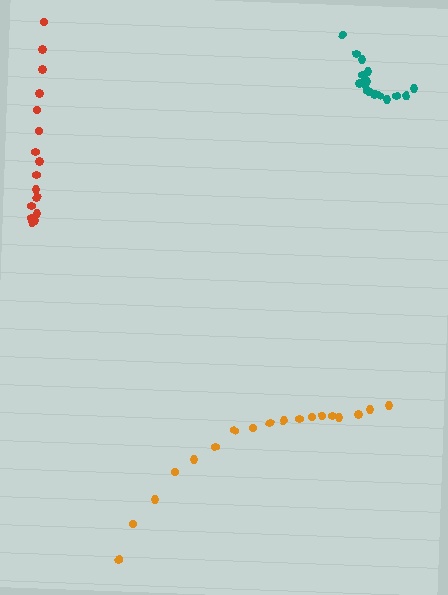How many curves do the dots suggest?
There are 3 distinct paths.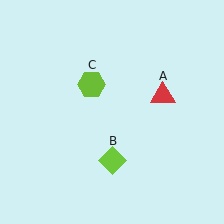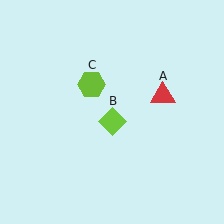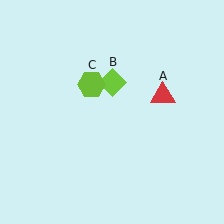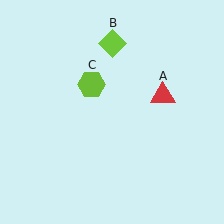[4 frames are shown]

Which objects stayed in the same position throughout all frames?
Red triangle (object A) and lime hexagon (object C) remained stationary.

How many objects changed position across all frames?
1 object changed position: lime diamond (object B).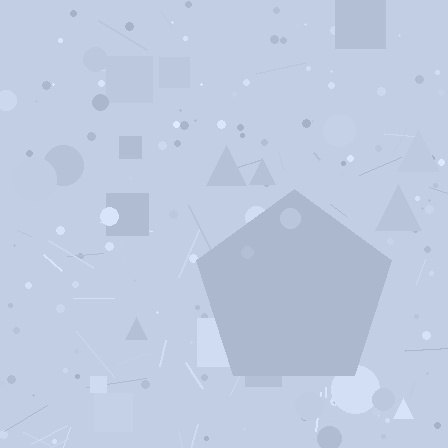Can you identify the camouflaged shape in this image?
The camouflaged shape is a pentagon.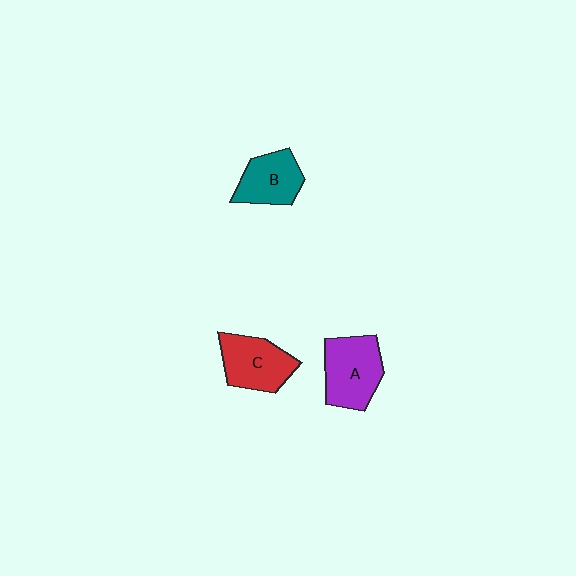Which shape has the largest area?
Shape A (purple).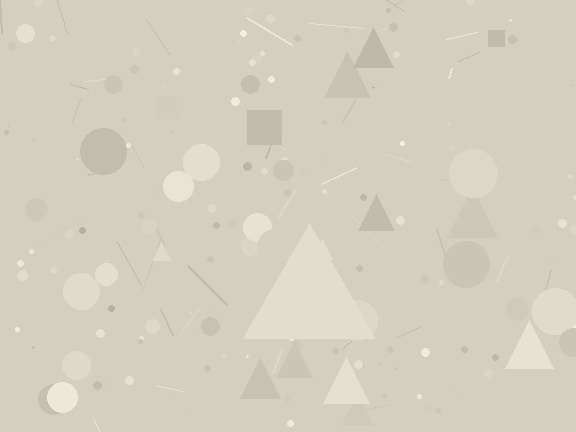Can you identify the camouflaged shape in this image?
The camouflaged shape is a triangle.